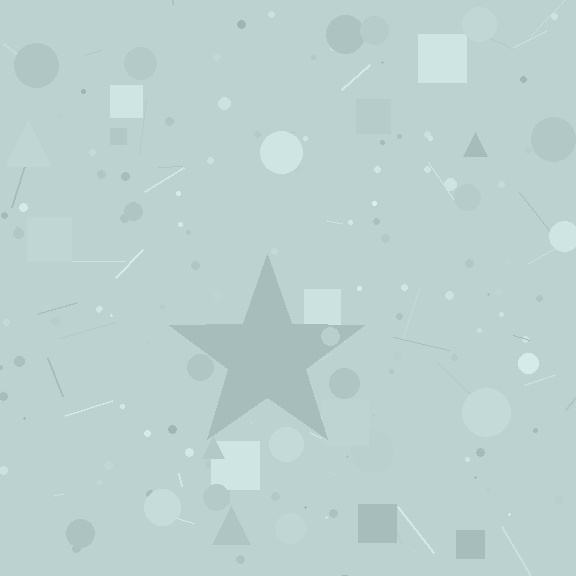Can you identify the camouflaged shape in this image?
The camouflaged shape is a star.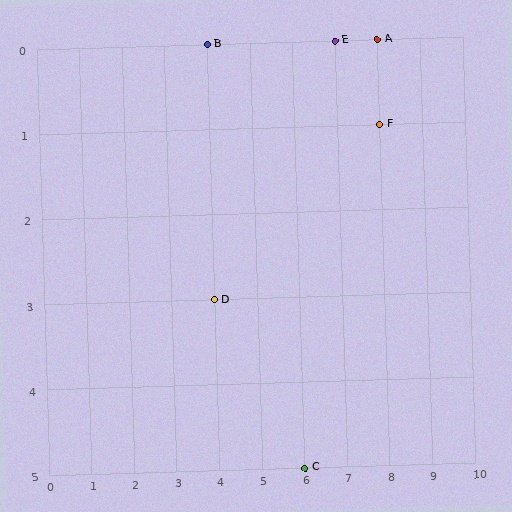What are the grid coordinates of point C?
Point C is at grid coordinates (6, 5).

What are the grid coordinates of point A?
Point A is at grid coordinates (8, 0).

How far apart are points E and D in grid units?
Points E and D are 3 columns and 3 rows apart (about 4.2 grid units diagonally).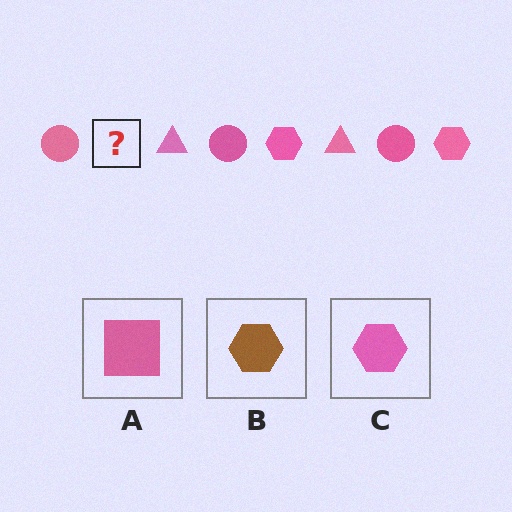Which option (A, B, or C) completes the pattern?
C.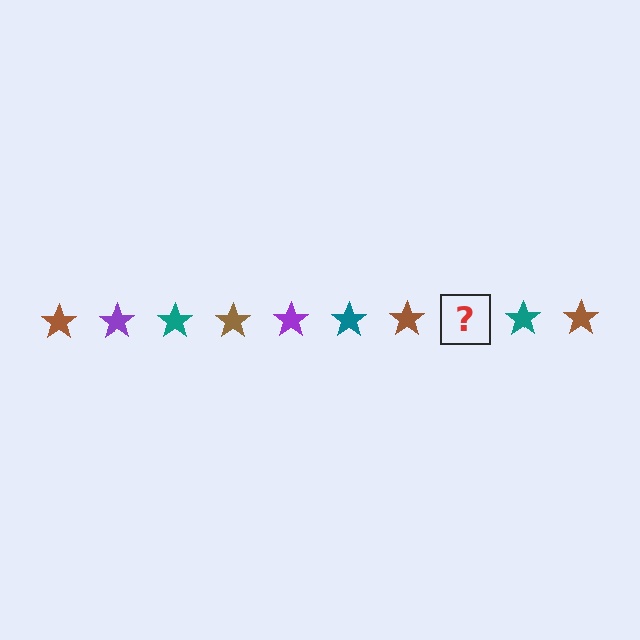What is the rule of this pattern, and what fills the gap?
The rule is that the pattern cycles through brown, purple, teal stars. The gap should be filled with a purple star.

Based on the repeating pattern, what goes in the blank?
The blank should be a purple star.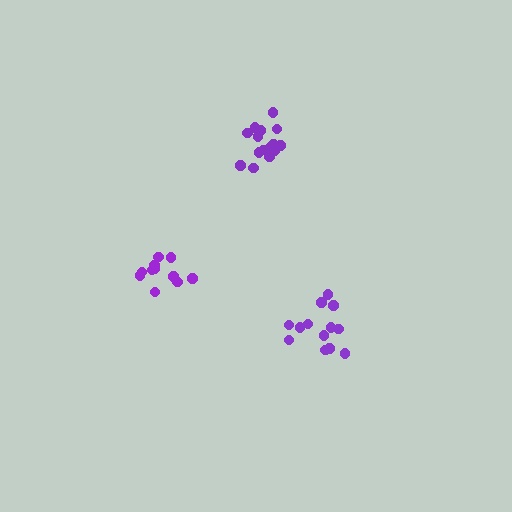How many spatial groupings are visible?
There are 3 spatial groupings.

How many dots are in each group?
Group 1: 15 dots, Group 2: 13 dots, Group 3: 11 dots (39 total).